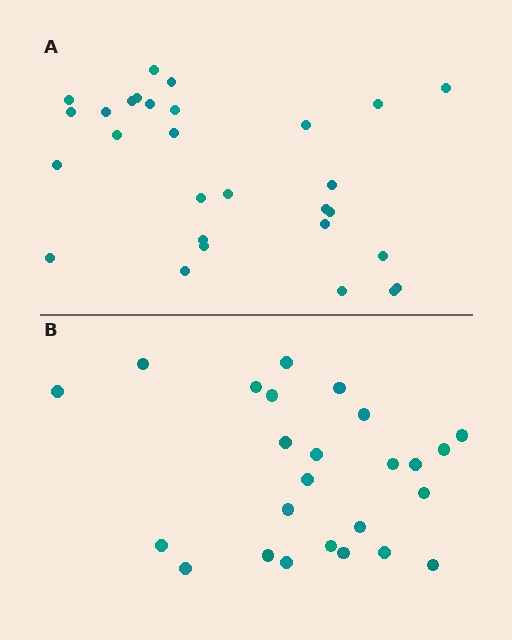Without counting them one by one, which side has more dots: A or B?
Region A (the top region) has more dots.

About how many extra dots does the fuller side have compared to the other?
Region A has about 4 more dots than region B.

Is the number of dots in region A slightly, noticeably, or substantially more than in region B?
Region A has only slightly more — the two regions are fairly close. The ratio is roughly 1.2 to 1.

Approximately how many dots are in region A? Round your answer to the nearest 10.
About 30 dots. (The exact count is 29, which rounds to 30.)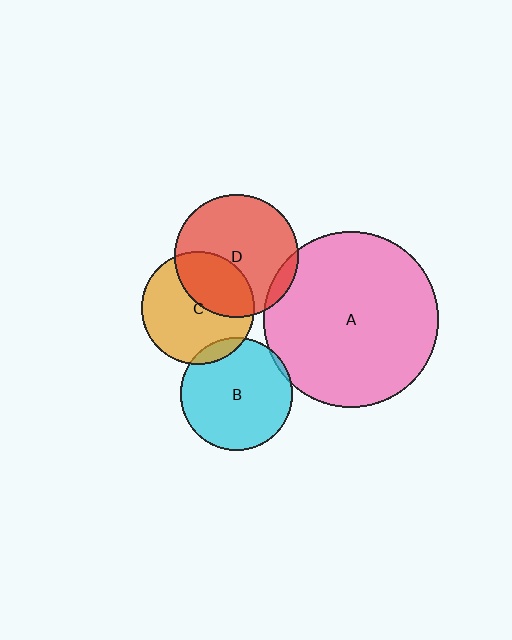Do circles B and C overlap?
Yes.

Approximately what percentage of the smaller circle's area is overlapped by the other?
Approximately 10%.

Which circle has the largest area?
Circle A (pink).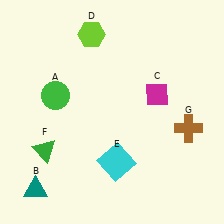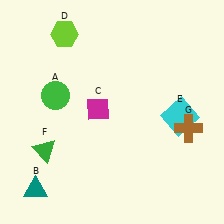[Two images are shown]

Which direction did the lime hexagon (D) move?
The lime hexagon (D) moved left.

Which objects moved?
The objects that moved are: the magenta diamond (C), the lime hexagon (D), the cyan square (E).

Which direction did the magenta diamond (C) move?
The magenta diamond (C) moved left.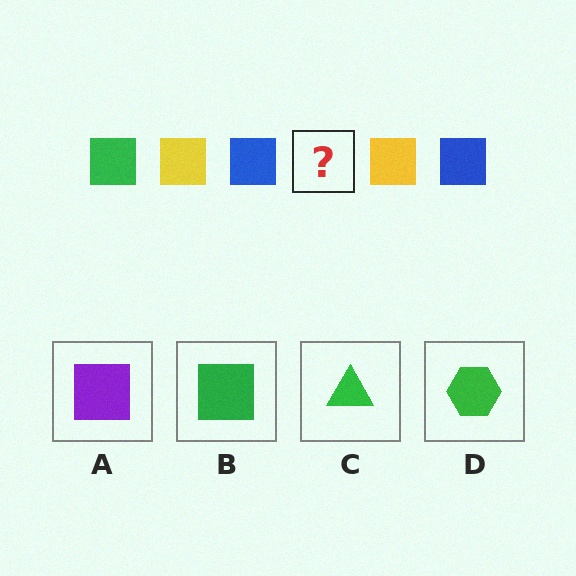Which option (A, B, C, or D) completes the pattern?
B.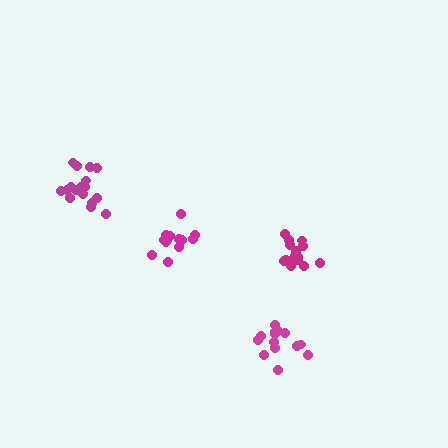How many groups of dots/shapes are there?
There are 4 groups.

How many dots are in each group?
Group 1: 17 dots, Group 2: 15 dots, Group 3: 14 dots, Group 4: 13 dots (59 total).